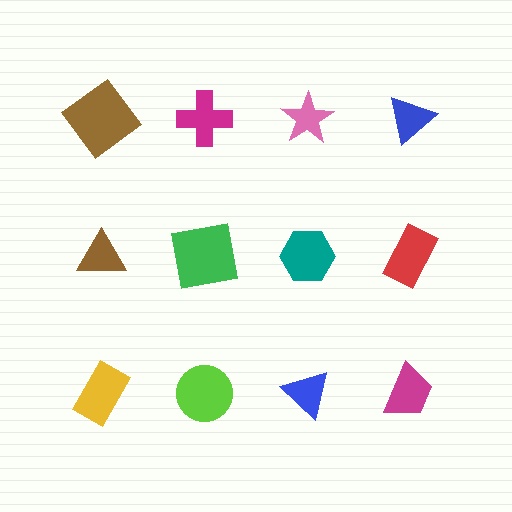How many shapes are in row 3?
4 shapes.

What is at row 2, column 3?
A teal hexagon.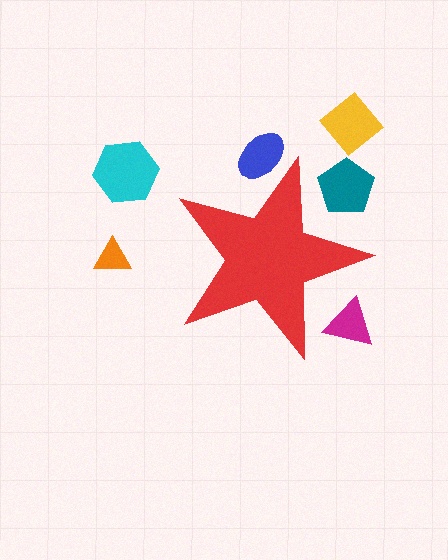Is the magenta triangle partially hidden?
Yes, the magenta triangle is partially hidden behind the red star.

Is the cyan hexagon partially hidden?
No, the cyan hexagon is fully visible.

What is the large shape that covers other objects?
A red star.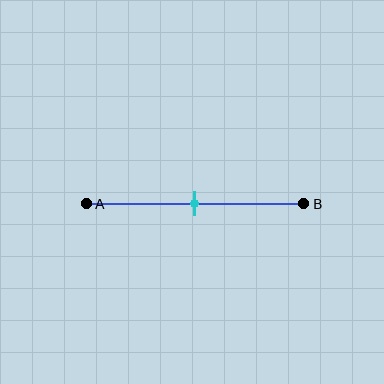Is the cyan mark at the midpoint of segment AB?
Yes, the mark is approximately at the midpoint.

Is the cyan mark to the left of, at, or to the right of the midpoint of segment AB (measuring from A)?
The cyan mark is approximately at the midpoint of segment AB.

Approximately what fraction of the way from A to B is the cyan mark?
The cyan mark is approximately 50% of the way from A to B.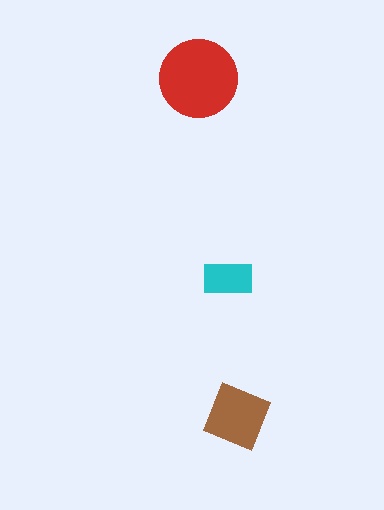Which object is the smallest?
The cyan rectangle.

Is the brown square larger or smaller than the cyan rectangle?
Larger.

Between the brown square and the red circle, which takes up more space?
The red circle.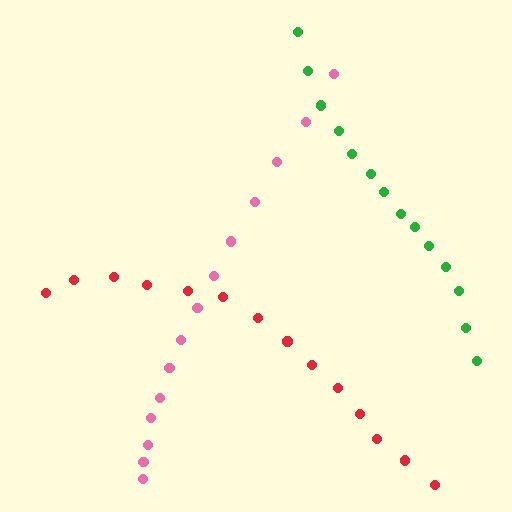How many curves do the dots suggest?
There are 3 distinct paths.